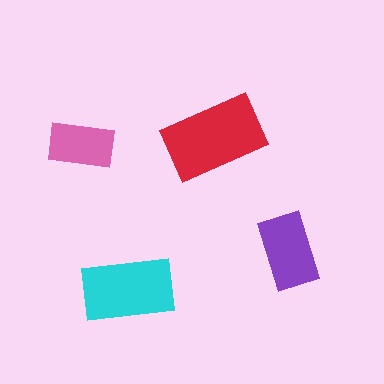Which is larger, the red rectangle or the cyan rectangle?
The red one.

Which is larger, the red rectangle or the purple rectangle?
The red one.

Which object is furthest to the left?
The pink rectangle is leftmost.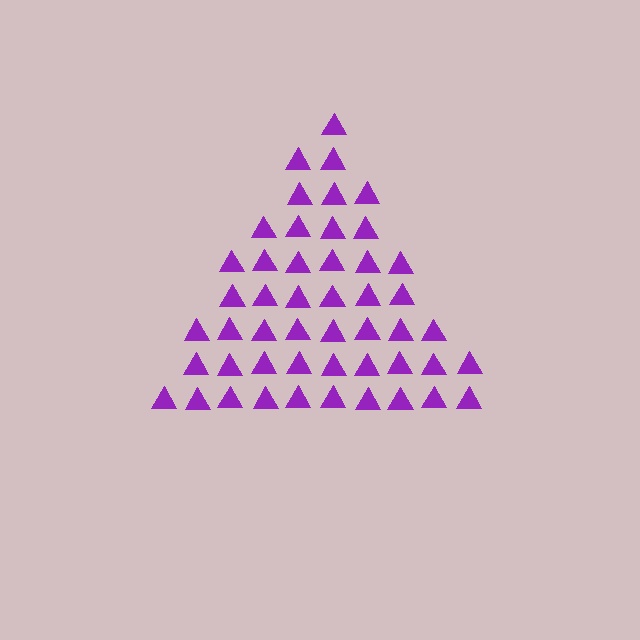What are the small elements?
The small elements are triangles.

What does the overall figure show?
The overall figure shows a triangle.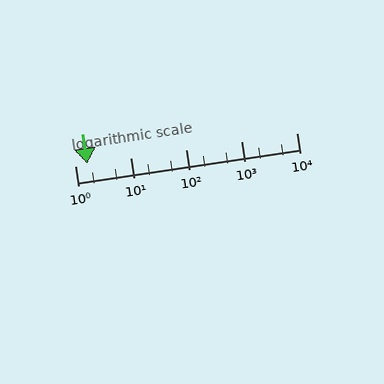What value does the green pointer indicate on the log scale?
The pointer indicates approximately 1.7.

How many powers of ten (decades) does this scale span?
The scale spans 4 decades, from 1 to 10000.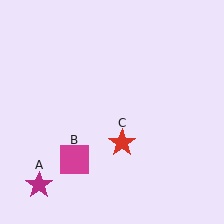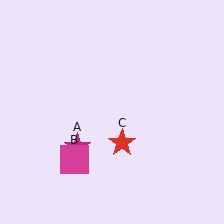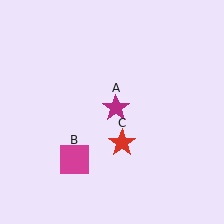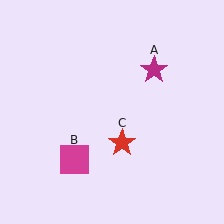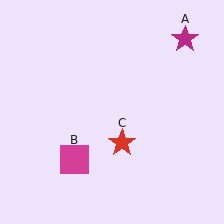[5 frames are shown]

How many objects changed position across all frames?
1 object changed position: magenta star (object A).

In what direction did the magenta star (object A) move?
The magenta star (object A) moved up and to the right.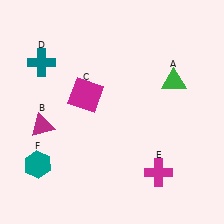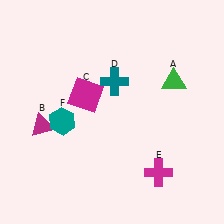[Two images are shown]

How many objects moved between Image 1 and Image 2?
2 objects moved between the two images.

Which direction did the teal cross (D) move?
The teal cross (D) moved right.